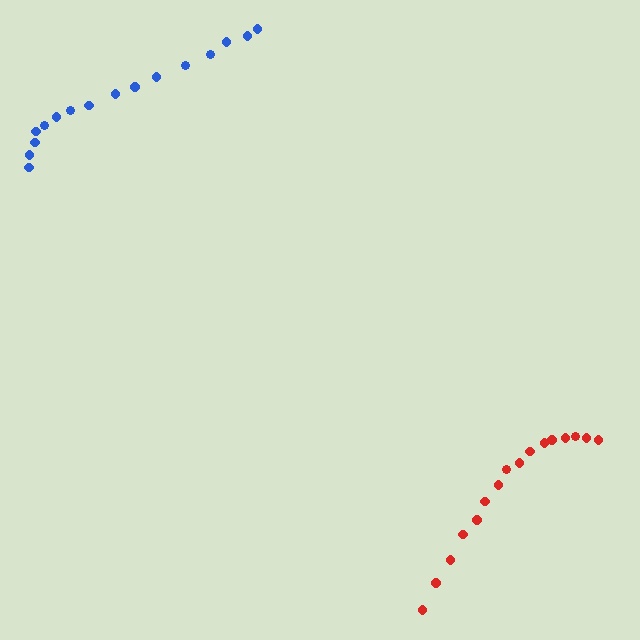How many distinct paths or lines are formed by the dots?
There are 2 distinct paths.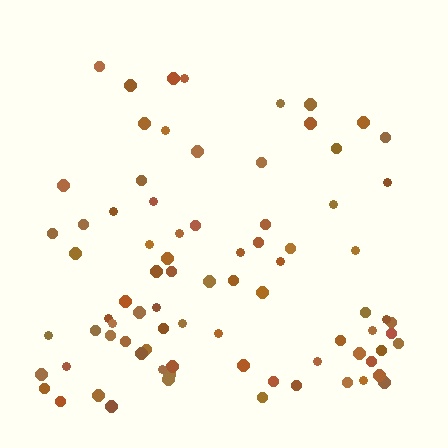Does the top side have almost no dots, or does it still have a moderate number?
Still a moderate number, just noticeably fewer than the bottom.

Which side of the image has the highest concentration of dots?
The bottom.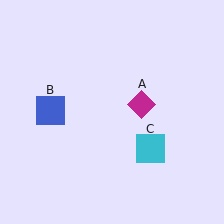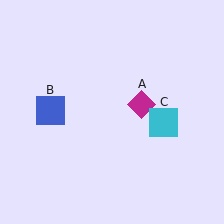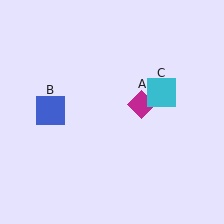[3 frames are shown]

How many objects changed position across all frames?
1 object changed position: cyan square (object C).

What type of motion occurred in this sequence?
The cyan square (object C) rotated counterclockwise around the center of the scene.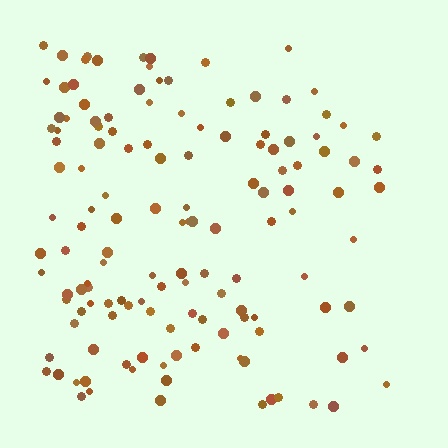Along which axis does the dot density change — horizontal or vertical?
Horizontal.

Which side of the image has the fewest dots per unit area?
The right.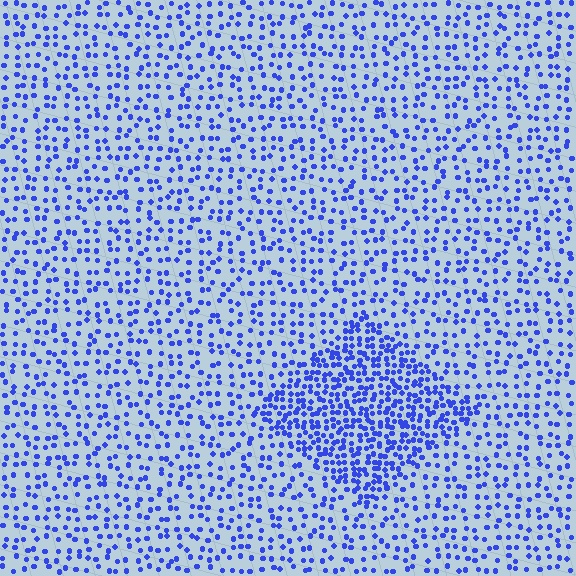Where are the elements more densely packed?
The elements are more densely packed inside the diamond boundary.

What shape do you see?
I see a diamond.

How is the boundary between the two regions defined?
The boundary is defined by a change in element density (approximately 2.2x ratio). All elements are the same color, size, and shape.